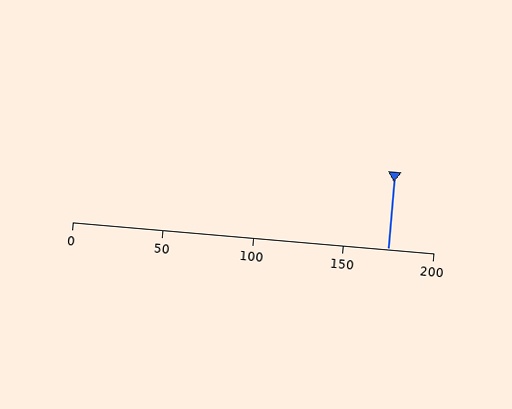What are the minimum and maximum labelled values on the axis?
The axis runs from 0 to 200.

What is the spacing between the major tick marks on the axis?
The major ticks are spaced 50 apart.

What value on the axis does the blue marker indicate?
The marker indicates approximately 175.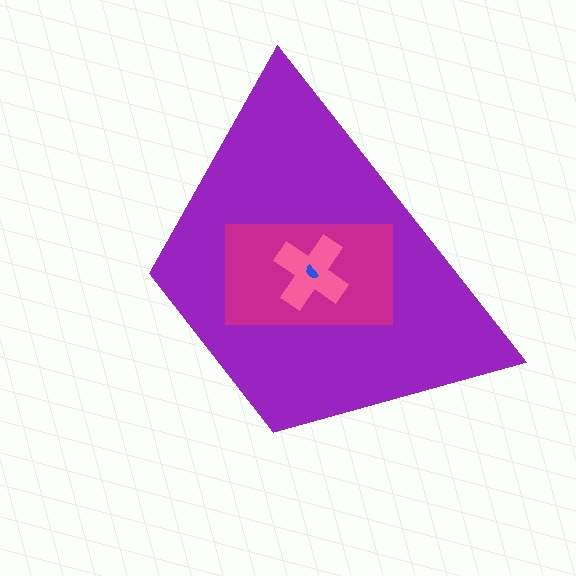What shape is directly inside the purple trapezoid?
The magenta rectangle.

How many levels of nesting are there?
4.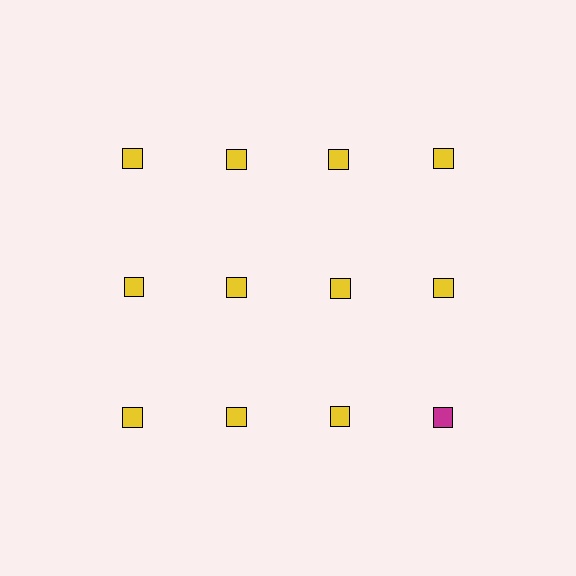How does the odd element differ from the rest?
It has a different color: magenta instead of yellow.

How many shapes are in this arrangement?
There are 12 shapes arranged in a grid pattern.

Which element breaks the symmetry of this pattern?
The magenta square in the third row, second from right column breaks the symmetry. All other shapes are yellow squares.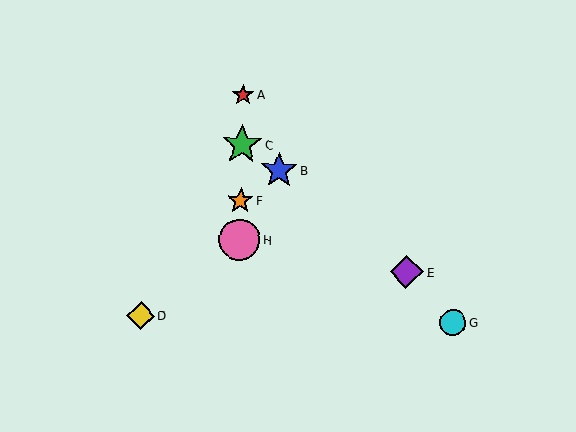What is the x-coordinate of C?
Object C is at x≈242.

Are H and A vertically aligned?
Yes, both are at x≈239.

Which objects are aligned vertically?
Objects A, C, F, H are aligned vertically.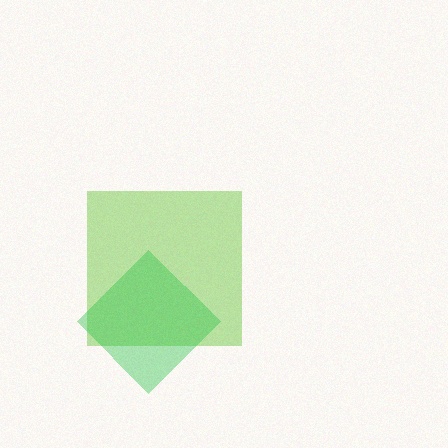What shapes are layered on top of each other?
The layered shapes are: a lime square, a green diamond.